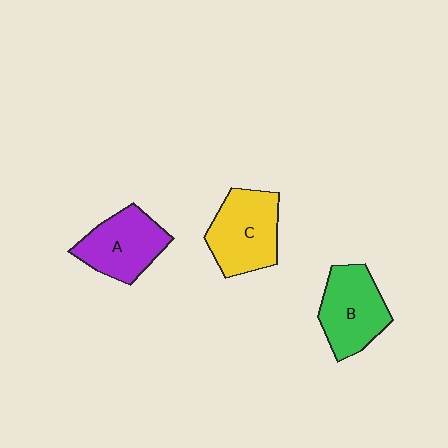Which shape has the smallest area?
Shape A (purple).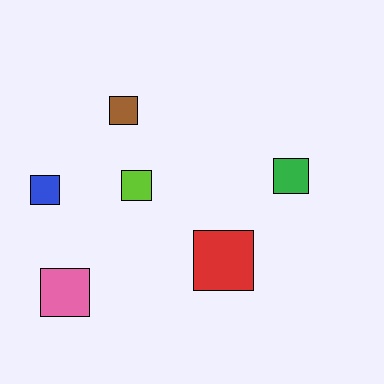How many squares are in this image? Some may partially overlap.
There are 6 squares.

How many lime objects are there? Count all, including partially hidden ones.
There is 1 lime object.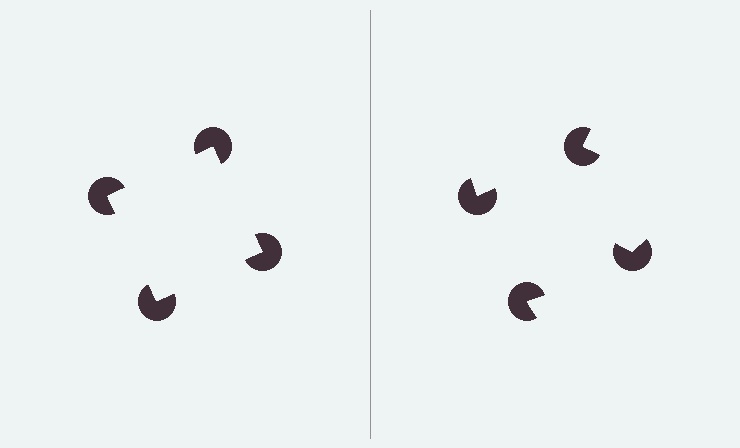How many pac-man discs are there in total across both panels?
8 — 4 on each side.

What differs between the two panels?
The pac-man discs are positioned identically on both sides; only the wedge orientations differ. On the left they align to a square; on the right they are misaligned.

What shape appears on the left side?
An illusory square.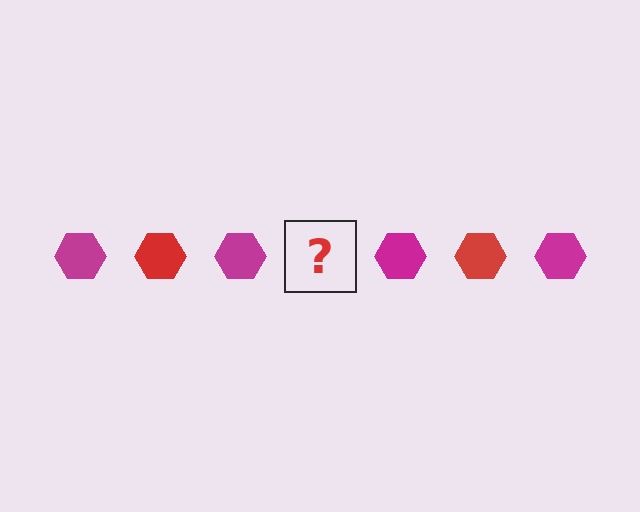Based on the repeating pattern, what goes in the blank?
The blank should be a red hexagon.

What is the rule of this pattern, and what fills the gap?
The rule is that the pattern cycles through magenta, red hexagons. The gap should be filled with a red hexagon.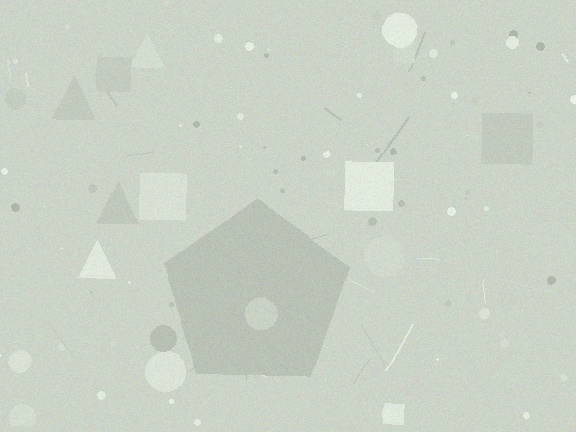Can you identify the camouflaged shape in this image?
The camouflaged shape is a pentagon.